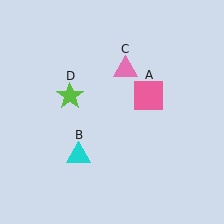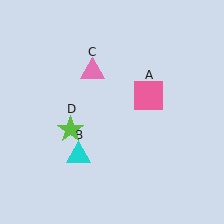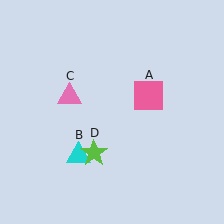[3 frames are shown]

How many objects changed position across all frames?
2 objects changed position: pink triangle (object C), lime star (object D).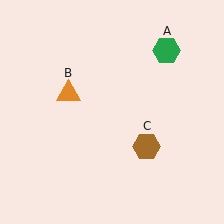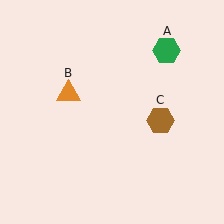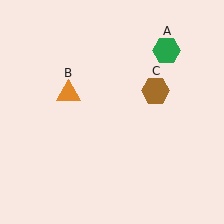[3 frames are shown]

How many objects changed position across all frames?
1 object changed position: brown hexagon (object C).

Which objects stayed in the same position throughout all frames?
Green hexagon (object A) and orange triangle (object B) remained stationary.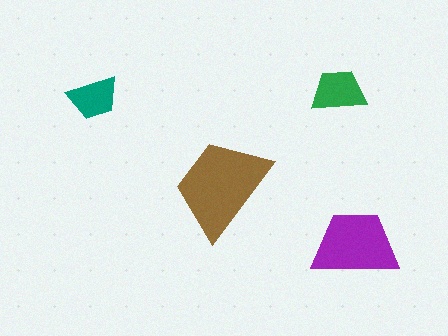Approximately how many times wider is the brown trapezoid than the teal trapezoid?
About 2 times wider.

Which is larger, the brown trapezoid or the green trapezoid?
The brown one.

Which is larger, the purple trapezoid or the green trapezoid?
The purple one.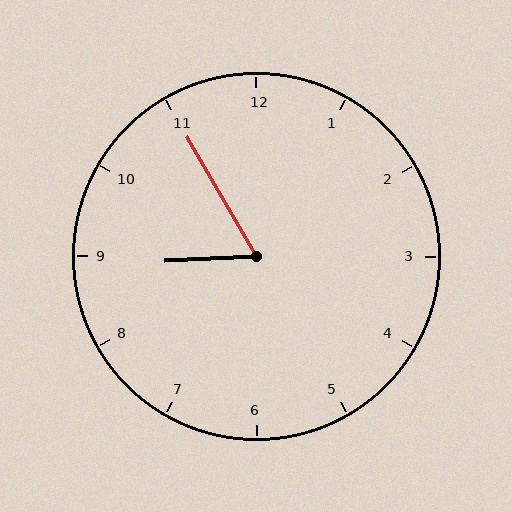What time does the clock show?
8:55.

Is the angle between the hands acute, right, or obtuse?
It is acute.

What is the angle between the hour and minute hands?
Approximately 62 degrees.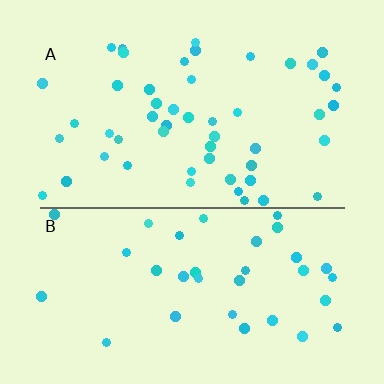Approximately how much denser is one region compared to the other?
Approximately 1.4× — region A over region B.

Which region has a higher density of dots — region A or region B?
A (the top).